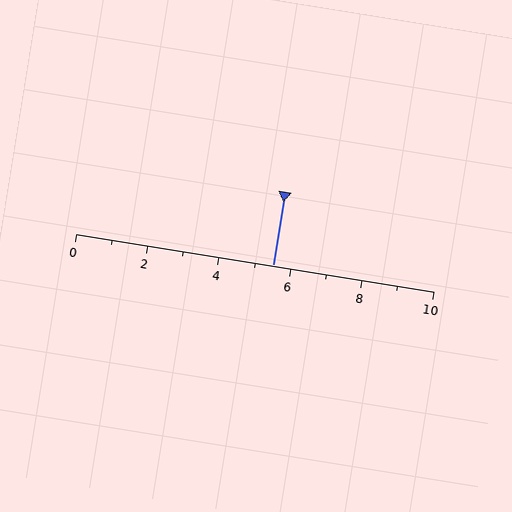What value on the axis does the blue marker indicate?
The marker indicates approximately 5.5.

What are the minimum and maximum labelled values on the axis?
The axis runs from 0 to 10.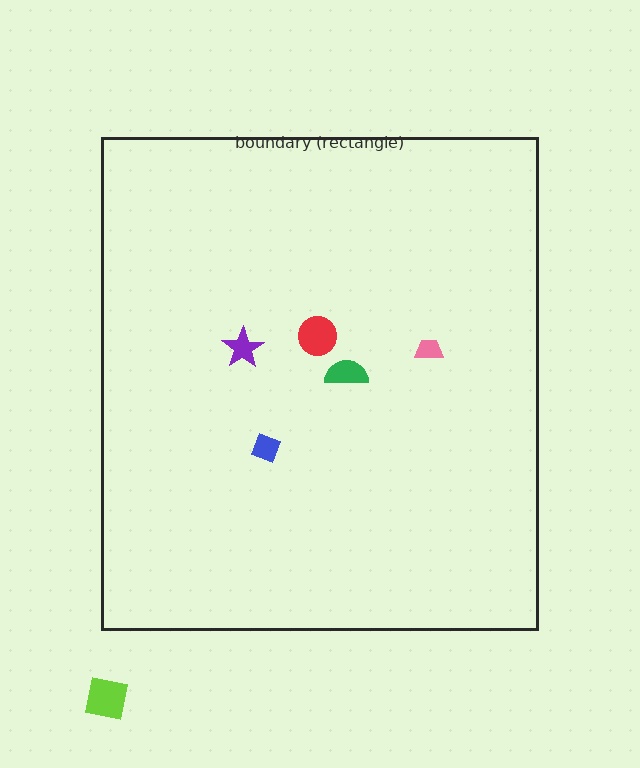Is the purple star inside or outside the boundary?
Inside.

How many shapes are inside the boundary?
5 inside, 1 outside.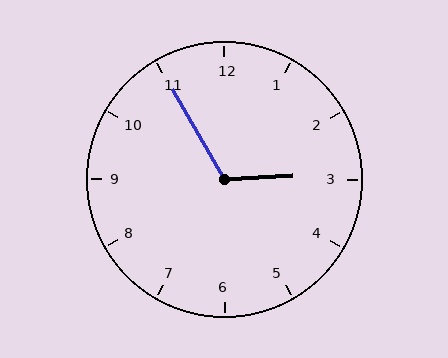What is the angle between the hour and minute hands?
Approximately 118 degrees.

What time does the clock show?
2:55.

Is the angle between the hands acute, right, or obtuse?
It is obtuse.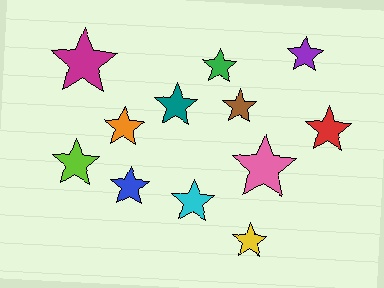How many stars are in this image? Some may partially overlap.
There are 12 stars.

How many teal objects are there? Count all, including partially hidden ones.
There is 1 teal object.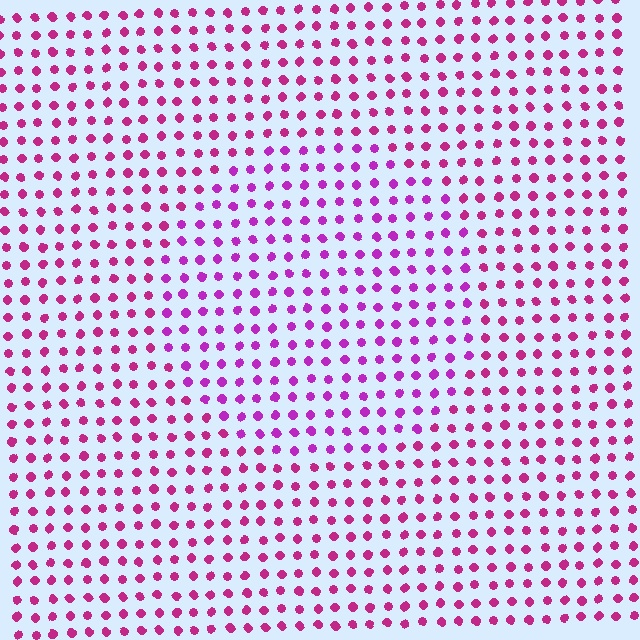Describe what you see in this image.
The image is filled with small magenta elements in a uniform arrangement. A circle-shaped region is visible where the elements are tinted to a slightly different hue, forming a subtle color boundary.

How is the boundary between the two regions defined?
The boundary is defined purely by a slight shift in hue (about 25 degrees). Spacing, size, and orientation are identical on both sides.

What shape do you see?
I see a circle.